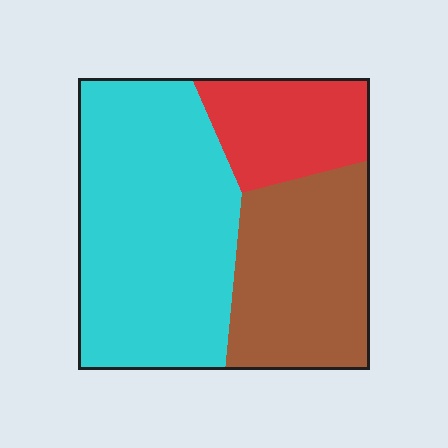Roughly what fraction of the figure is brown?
Brown covers around 30% of the figure.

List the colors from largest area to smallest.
From largest to smallest: cyan, brown, red.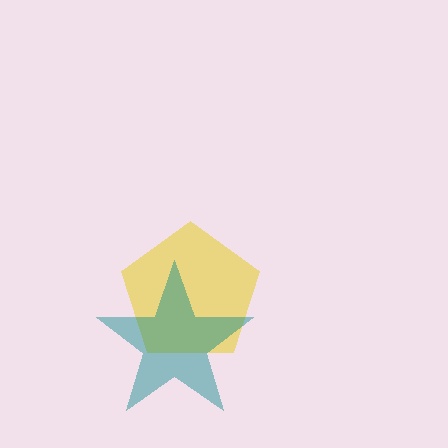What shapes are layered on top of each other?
The layered shapes are: a yellow pentagon, a teal star.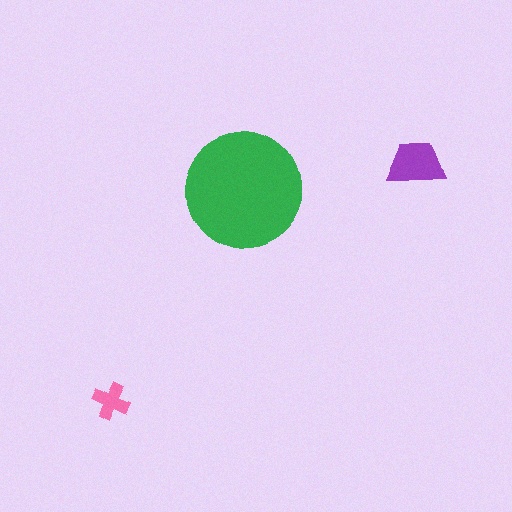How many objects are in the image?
There are 3 objects in the image.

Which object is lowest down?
The pink cross is bottommost.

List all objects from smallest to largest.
The pink cross, the purple trapezoid, the green circle.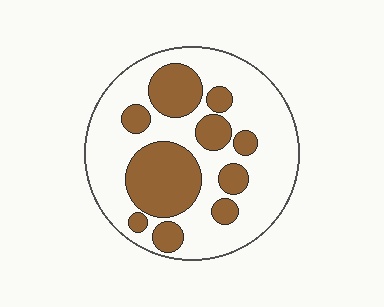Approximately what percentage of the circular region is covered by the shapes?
Approximately 35%.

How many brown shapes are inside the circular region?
10.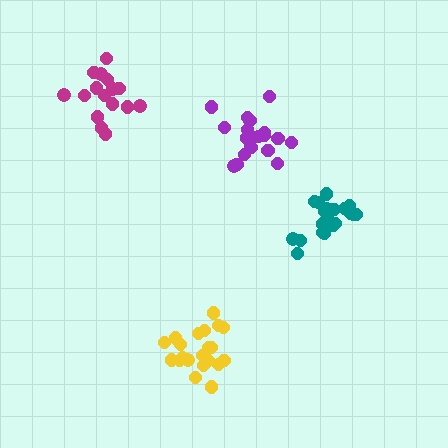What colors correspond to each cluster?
The clusters are colored: magenta, yellow, teal, purple.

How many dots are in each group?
Group 1: 16 dots, Group 2: 21 dots, Group 3: 21 dots, Group 4: 20 dots (78 total).